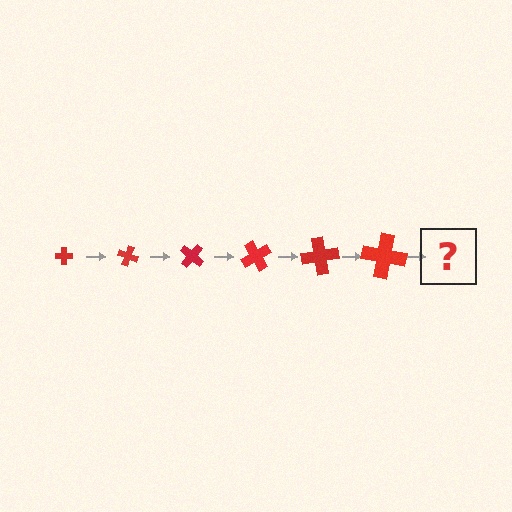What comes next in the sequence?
The next element should be a cross, larger than the previous one and rotated 120 degrees from the start.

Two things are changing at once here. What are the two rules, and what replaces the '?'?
The two rules are that the cross grows larger each step and it rotates 20 degrees each step. The '?' should be a cross, larger than the previous one and rotated 120 degrees from the start.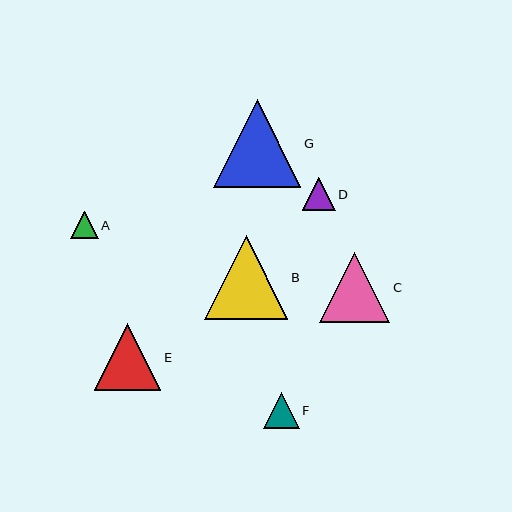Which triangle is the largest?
Triangle G is the largest with a size of approximately 88 pixels.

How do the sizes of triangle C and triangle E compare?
Triangle C and triangle E are approximately the same size.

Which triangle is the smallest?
Triangle A is the smallest with a size of approximately 27 pixels.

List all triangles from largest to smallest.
From largest to smallest: G, B, C, E, F, D, A.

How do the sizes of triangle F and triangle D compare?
Triangle F and triangle D are approximately the same size.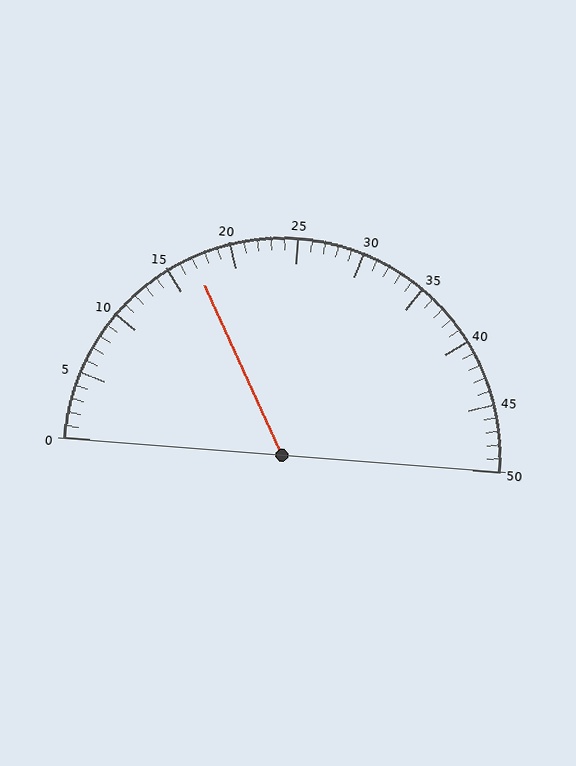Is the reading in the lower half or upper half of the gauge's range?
The reading is in the lower half of the range (0 to 50).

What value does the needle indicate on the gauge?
The needle indicates approximately 17.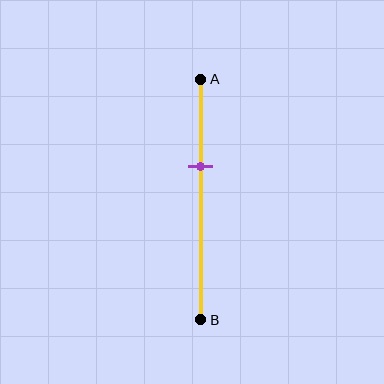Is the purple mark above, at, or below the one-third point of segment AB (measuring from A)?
The purple mark is approximately at the one-third point of segment AB.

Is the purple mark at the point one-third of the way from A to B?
Yes, the mark is approximately at the one-third point.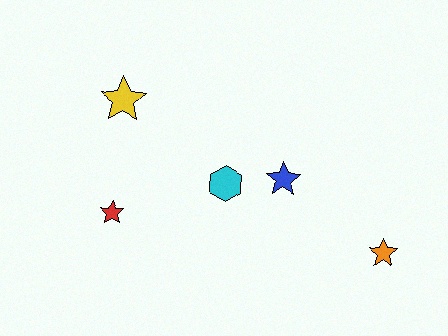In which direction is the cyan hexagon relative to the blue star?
The cyan hexagon is to the left of the blue star.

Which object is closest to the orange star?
The blue star is closest to the orange star.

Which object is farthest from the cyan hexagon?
The orange star is farthest from the cyan hexagon.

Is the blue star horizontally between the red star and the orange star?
Yes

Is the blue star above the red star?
Yes